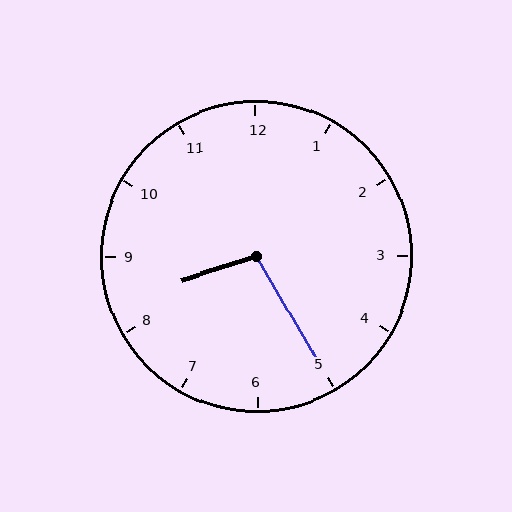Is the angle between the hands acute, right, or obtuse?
It is obtuse.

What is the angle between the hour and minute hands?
Approximately 102 degrees.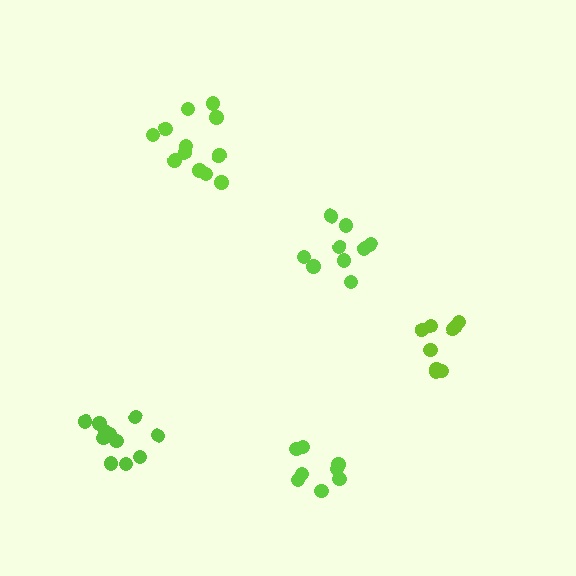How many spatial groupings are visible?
There are 5 spatial groupings.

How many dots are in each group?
Group 1: 9 dots, Group 2: 11 dots, Group 3: 12 dots, Group 4: 8 dots, Group 5: 9 dots (49 total).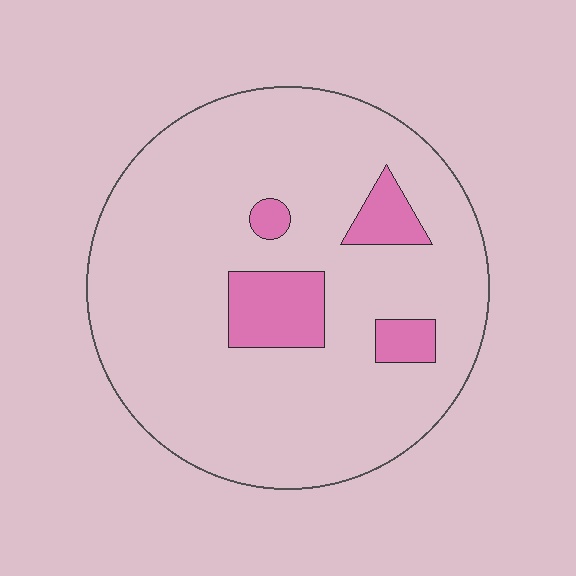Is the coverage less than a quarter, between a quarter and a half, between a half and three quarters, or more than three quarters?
Less than a quarter.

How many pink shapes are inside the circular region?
4.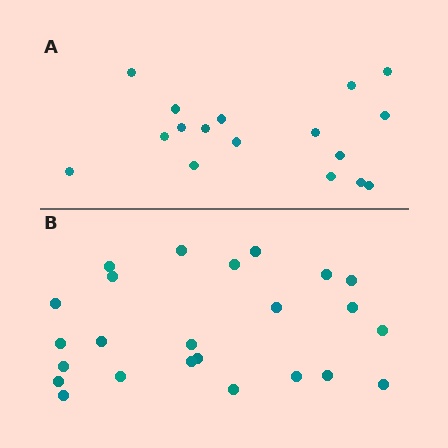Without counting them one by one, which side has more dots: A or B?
Region B (the bottom region) has more dots.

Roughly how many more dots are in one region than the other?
Region B has roughly 8 or so more dots than region A.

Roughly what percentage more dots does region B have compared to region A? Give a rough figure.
About 40% more.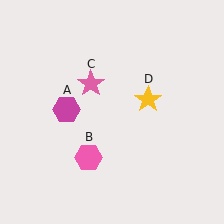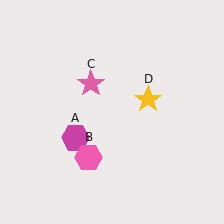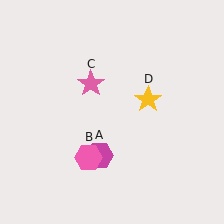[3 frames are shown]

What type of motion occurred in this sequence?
The magenta hexagon (object A) rotated counterclockwise around the center of the scene.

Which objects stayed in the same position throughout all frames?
Pink hexagon (object B) and pink star (object C) and yellow star (object D) remained stationary.